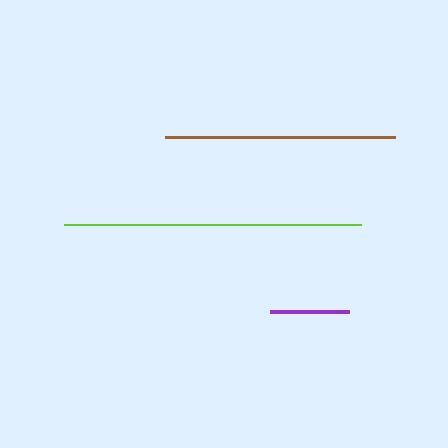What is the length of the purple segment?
The purple segment is approximately 80 pixels long.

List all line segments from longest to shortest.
From longest to shortest: lime, brown, purple.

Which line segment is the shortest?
The purple line is the shortest at approximately 80 pixels.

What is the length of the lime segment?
The lime segment is approximately 298 pixels long.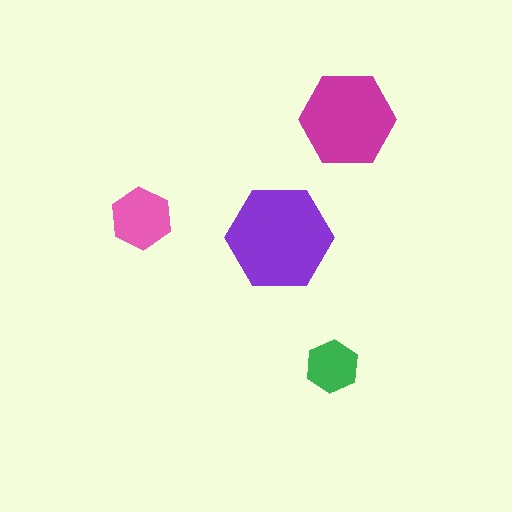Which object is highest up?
The magenta hexagon is topmost.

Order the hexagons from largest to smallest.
the purple one, the magenta one, the pink one, the green one.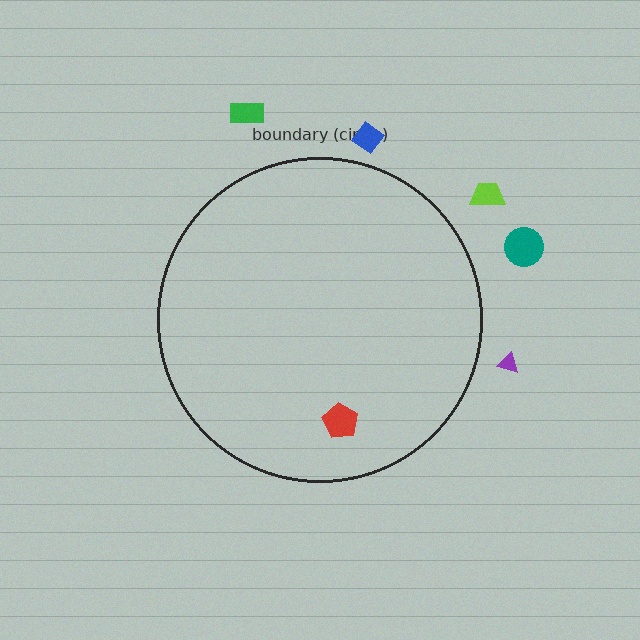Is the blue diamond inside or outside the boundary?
Outside.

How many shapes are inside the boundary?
1 inside, 5 outside.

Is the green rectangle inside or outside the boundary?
Outside.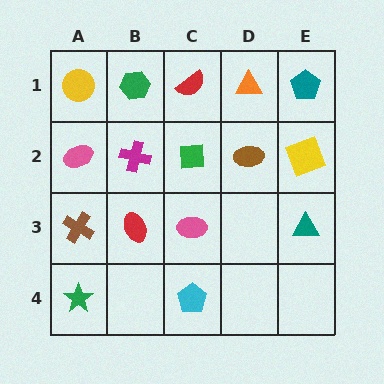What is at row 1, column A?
A yellow circle.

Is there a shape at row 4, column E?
No, that cell is empty.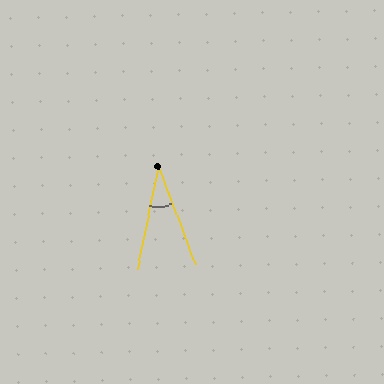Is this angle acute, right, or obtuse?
It is acute.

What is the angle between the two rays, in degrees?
Approximately 32 degrees.